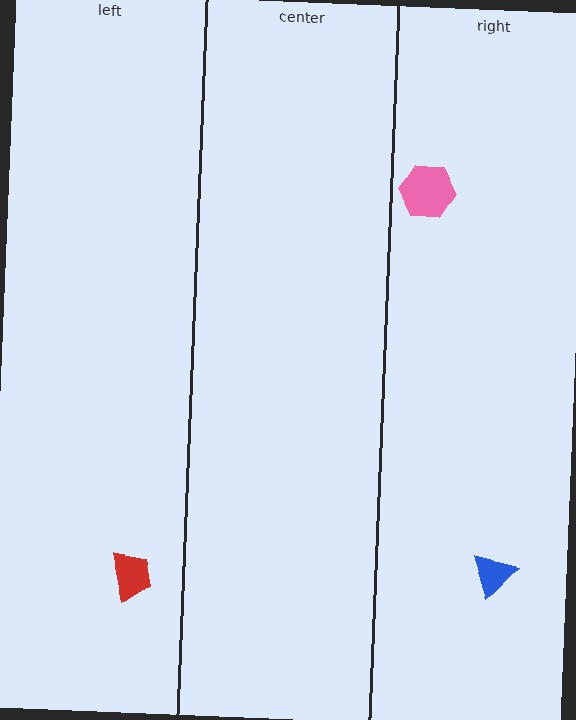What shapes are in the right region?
The blue triangle, the pink hexagon.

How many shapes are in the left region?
1.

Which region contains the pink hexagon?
The right region.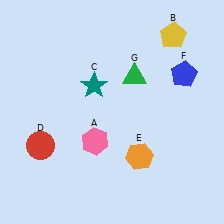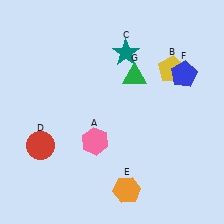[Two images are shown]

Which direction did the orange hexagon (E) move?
The orange hexagon (E) moved down.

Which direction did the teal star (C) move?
The teal star (C) moved up.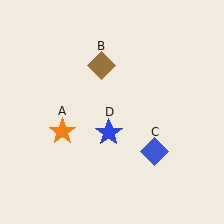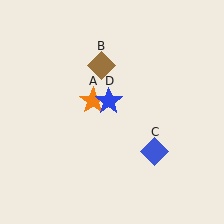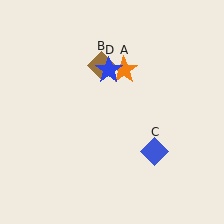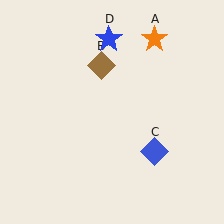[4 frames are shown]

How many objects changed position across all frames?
2 objects changed position: orange star (object A), blue star (object D).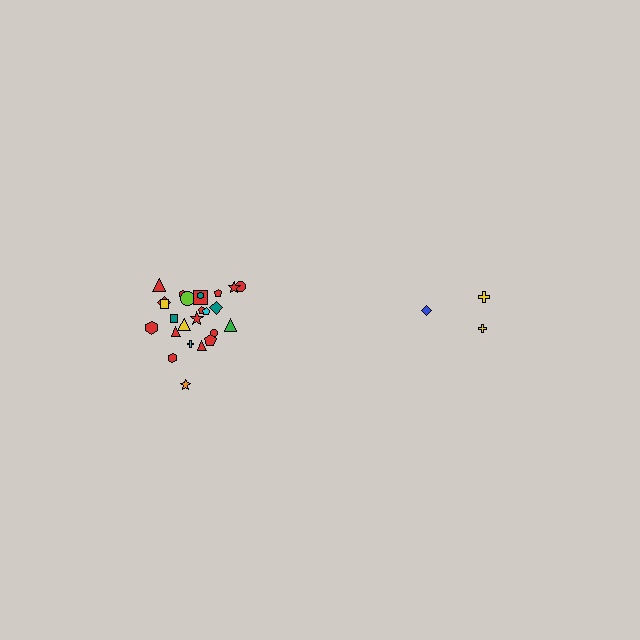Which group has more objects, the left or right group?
The left group.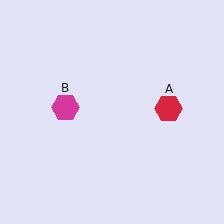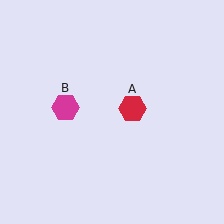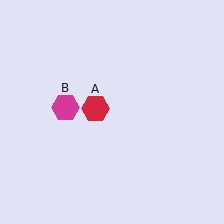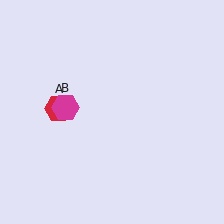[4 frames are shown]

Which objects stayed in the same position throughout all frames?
Magenta hexagon (object B) remained stationary.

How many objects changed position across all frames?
1 object changed position: red hexagon (object A).